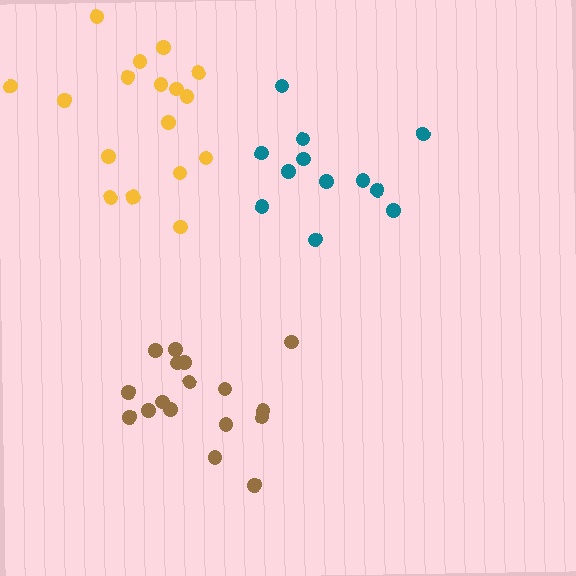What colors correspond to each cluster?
The clusters are colored: yellow, teal, brown.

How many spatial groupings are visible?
There are 3 spatial groupings.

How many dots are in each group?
Group 1: 17 dots, Group 2: 12 dots, Group 3: 17 dots (46 total).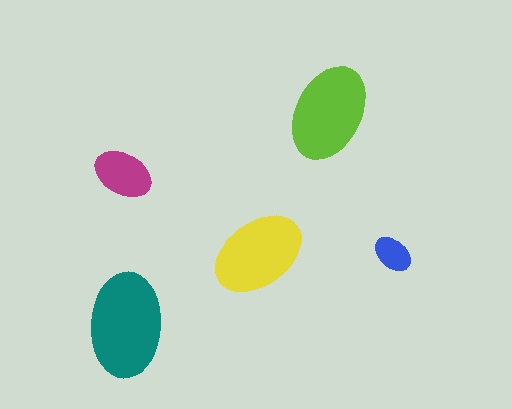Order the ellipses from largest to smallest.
the teal one, the lime one, the yellow one, the magenta one, the blue one.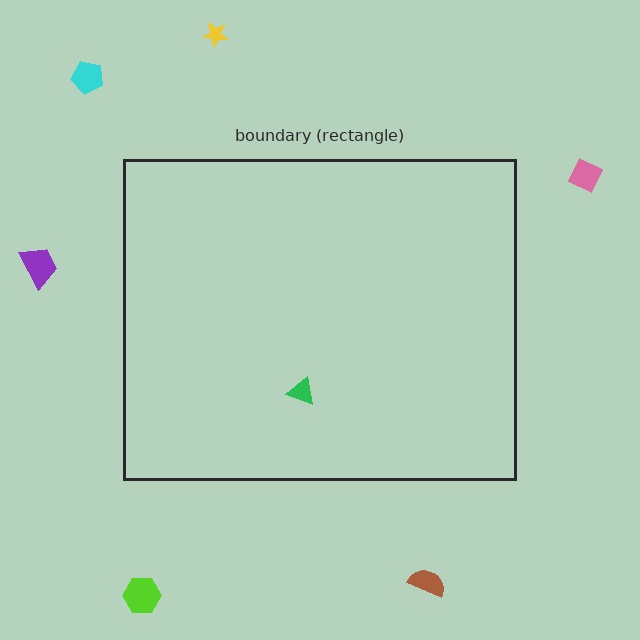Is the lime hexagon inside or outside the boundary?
Outside.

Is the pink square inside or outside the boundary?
Outside.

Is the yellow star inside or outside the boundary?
Outside.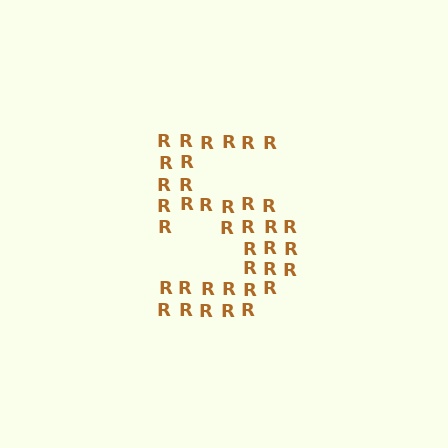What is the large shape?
The large shape is the digit 5.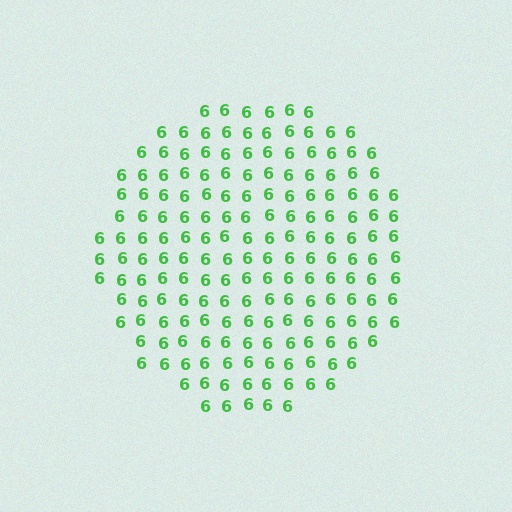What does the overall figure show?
The overall figure shows a circle.